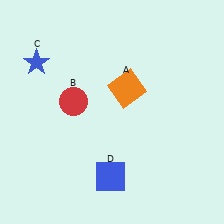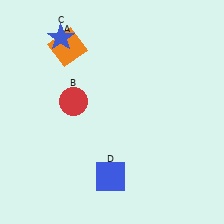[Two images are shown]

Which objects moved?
The objects that moved are: the orange square (A), the blue star (C).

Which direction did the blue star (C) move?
The blue star (C) moved up.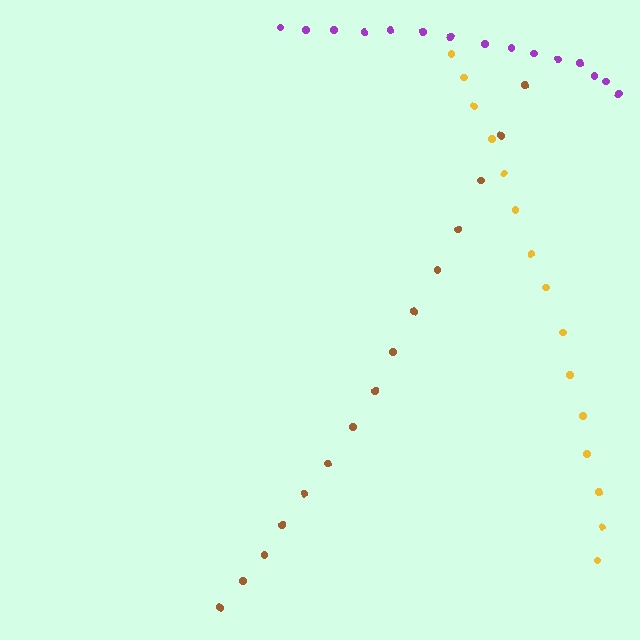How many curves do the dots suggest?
There are 3 distinct paths.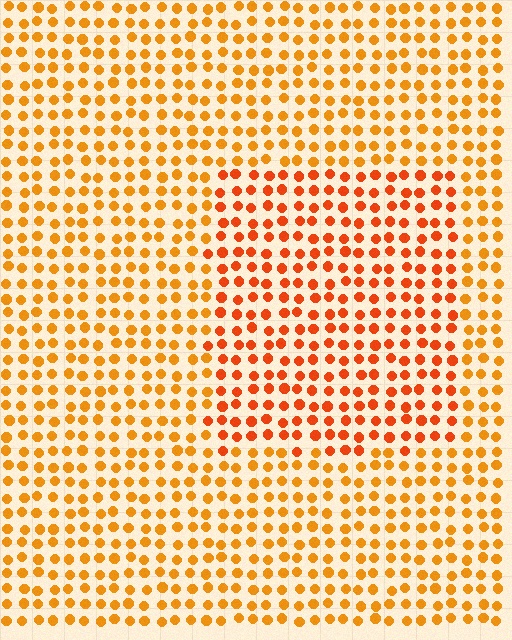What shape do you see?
I see a rectangle.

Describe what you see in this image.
The image is filled with small orange elements in a uniform arrangement. A rectangle-shaped region is visible where the elements are tinted to a slightly different hue, forming a subtle color boundary.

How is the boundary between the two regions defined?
The boundary is defined purely by a slight shift in hue (about 22 degrees). Spacing, size, and orientation are identical on both sides.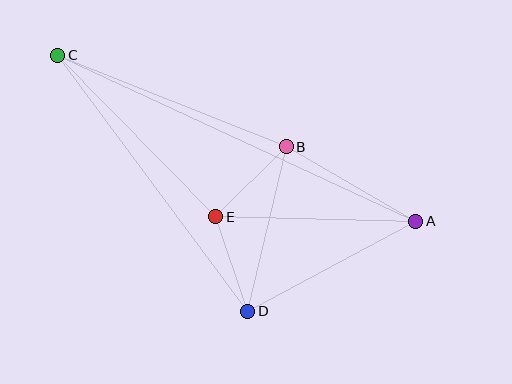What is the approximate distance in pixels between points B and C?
The distance between B and C is approximately 246 pixels.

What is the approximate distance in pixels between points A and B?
The distance between A and B is approximately 149 pixels.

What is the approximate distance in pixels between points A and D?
The distance between A and D is approximately 190 pixels.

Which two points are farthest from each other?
Points A and C are farthest from each other.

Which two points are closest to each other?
Points B and E are closest to each other.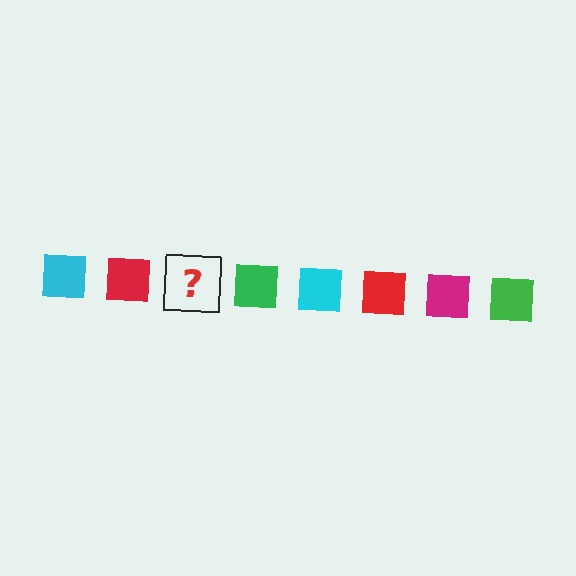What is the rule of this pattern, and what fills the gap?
The rule is that the pattern cycles through cyan, red, magenta, green squares. The gap should be filled with a magenta square.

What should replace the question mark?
The question mark should be replaced with a magenta square.